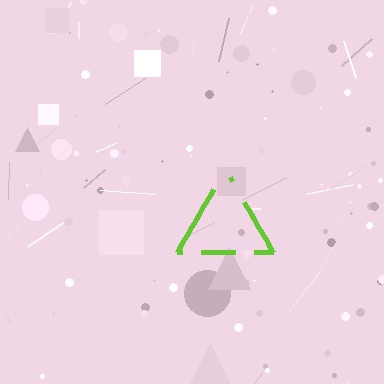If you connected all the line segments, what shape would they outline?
They would outline a triangle.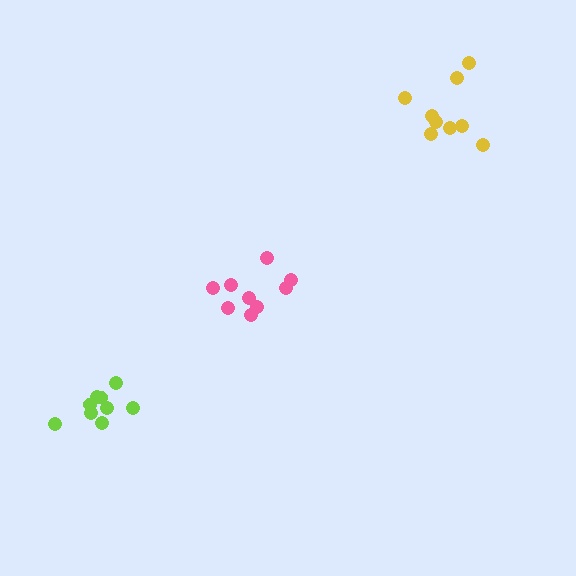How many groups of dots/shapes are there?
There are 3 groups.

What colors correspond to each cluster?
The clusters are colored: pink, lime, yellow.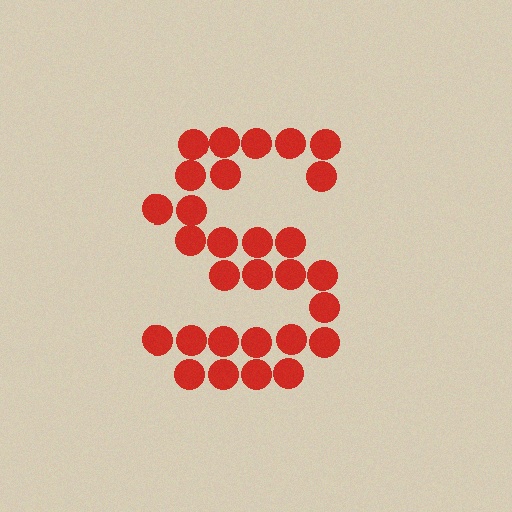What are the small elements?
The small elements are circles.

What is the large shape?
The large shape is the letter S.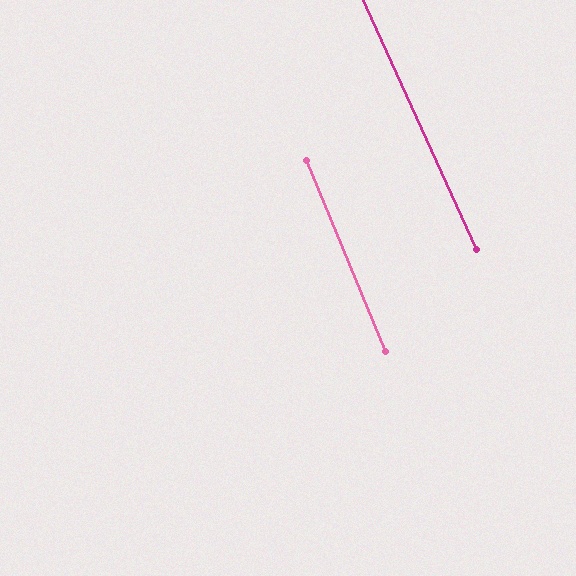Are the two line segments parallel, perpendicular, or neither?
Parallel — their directions differ by only 1.9°.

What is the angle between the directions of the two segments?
Approximately 2 degrees.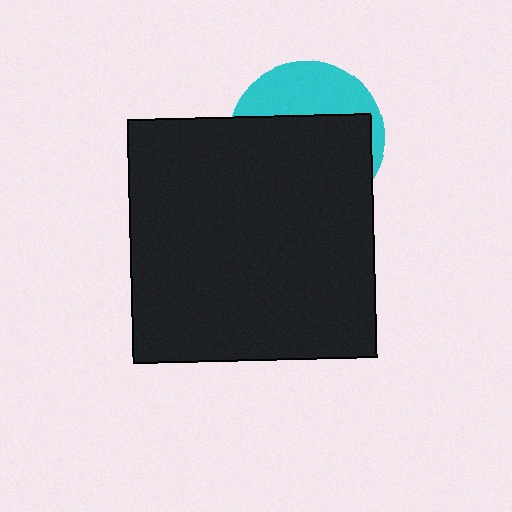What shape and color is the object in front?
The object in front is a black square.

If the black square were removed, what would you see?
You would see the complete cyan circle.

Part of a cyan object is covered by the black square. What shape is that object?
It is a circle.